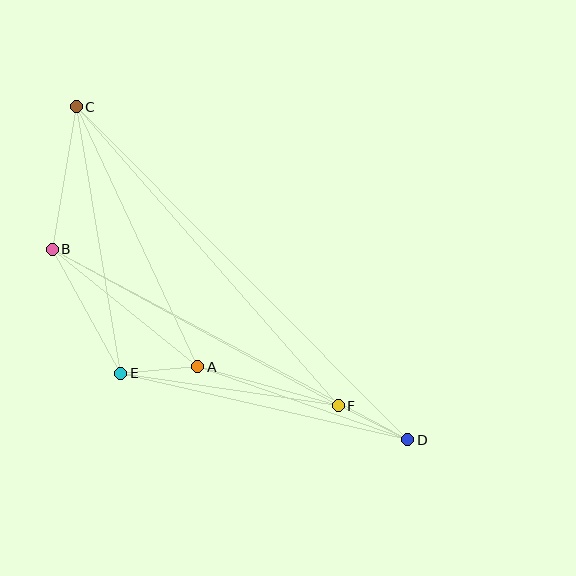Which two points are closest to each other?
Points A and E are closest to each other.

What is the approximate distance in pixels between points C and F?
The distance between C and F is approximately 398 pixels.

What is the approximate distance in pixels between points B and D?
The distance between B and D is approximately 404 pixels.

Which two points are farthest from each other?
Points C and D are farthest from each other.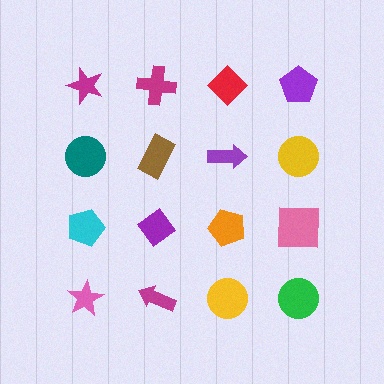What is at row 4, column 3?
A yellow circle.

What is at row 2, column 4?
A yellow circle.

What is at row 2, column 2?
A brown rectangle.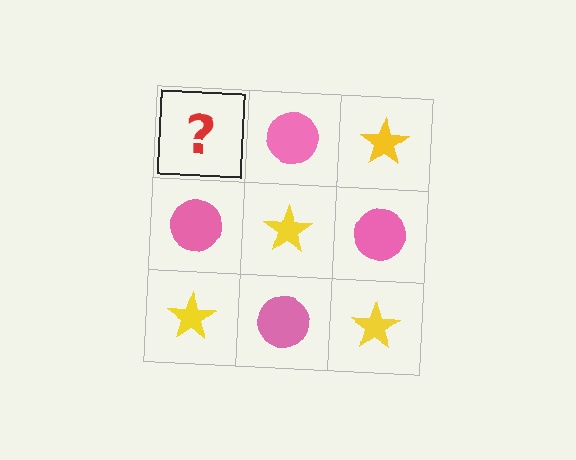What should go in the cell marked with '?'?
The missing cell should contain a yellow star.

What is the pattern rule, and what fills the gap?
The rule is that it alternates yellow star and pink circle in a checkerboard pattern. The gap should be filled with a yellow star.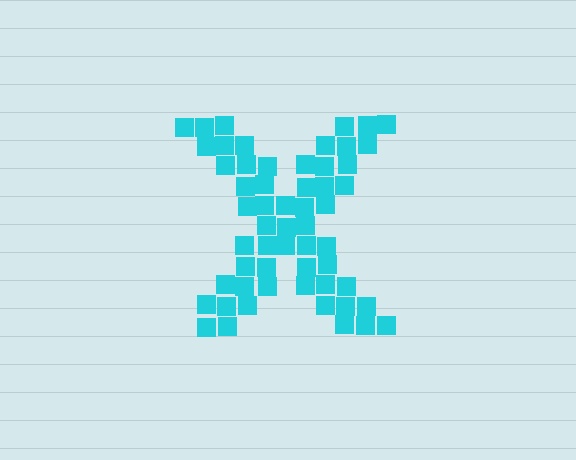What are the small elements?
The small elements are squares.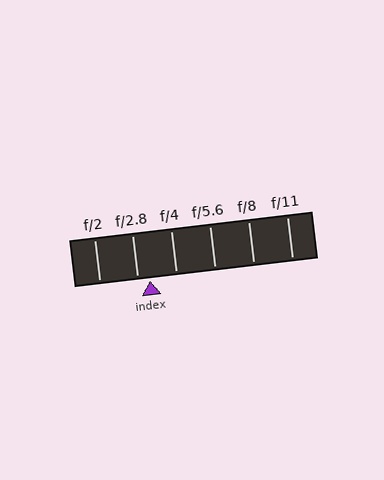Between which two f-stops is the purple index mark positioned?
The index mark is between f/2.8 and f/4.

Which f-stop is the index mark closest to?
The index mark is closest to f/2.8.